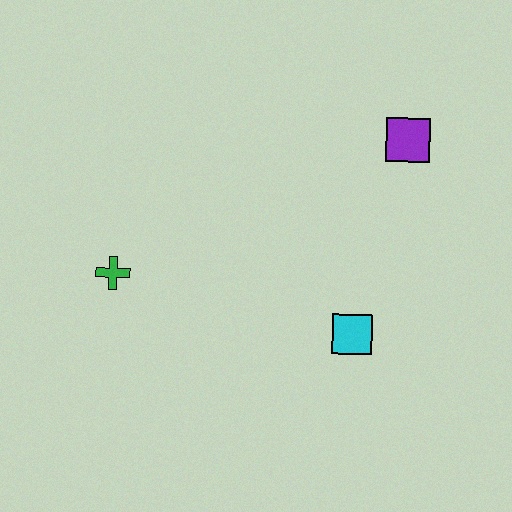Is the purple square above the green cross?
Yes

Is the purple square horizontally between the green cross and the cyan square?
No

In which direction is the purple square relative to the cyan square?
The purple square is above the cyan square.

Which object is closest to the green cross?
The cyan square is closest to the green cross.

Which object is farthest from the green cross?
The purple square is farthest from the green cross.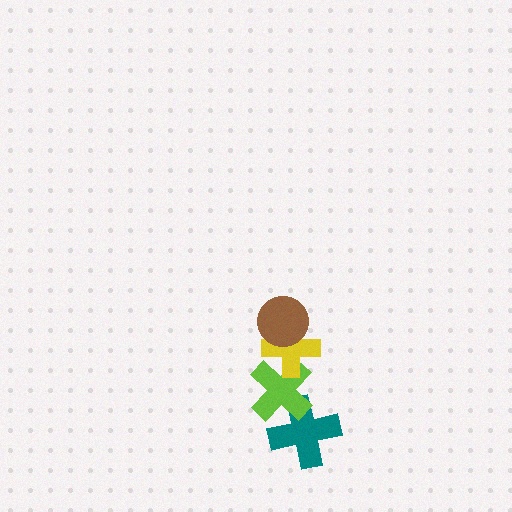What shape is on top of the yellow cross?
The brown circle is on top of the yellow cross.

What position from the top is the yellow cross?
The yellow cross is 2nd from the top.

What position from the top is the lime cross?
The lime cross is 3rd from the top.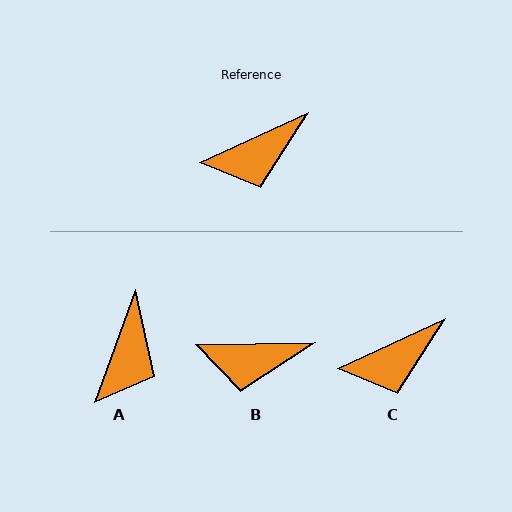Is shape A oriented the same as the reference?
No, it is off by about 45 degrees.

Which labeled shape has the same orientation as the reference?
C.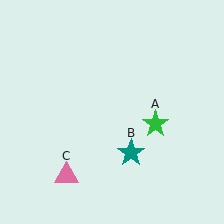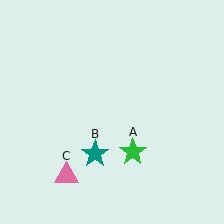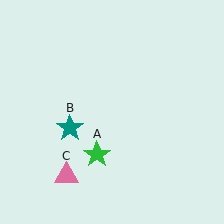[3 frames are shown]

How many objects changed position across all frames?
2 objects changed position: green star (object A), teal star (object B).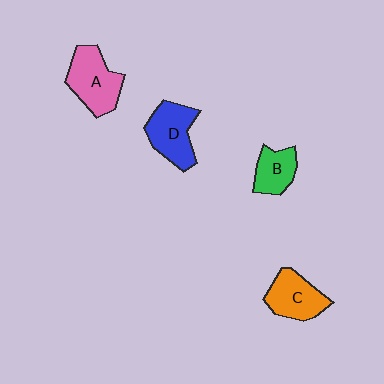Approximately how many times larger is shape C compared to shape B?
Approximately 1.3 times.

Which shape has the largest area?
Shape A (pink).